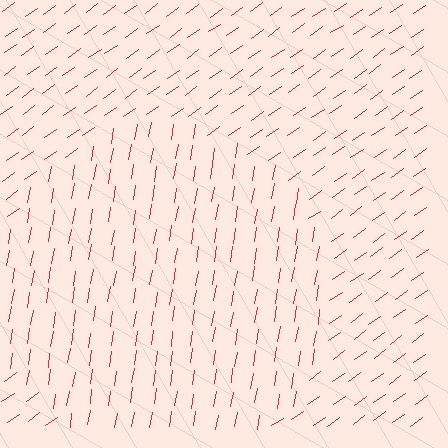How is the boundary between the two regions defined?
The boundary is defined purely by a change in line orientation (approximately 45 degrees difference). All lines are the same color and thickness.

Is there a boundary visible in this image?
Yes, there is a texture boundary formed by a change in line orientation.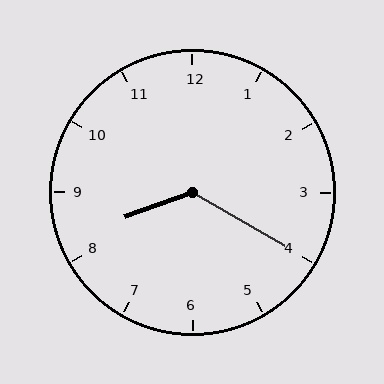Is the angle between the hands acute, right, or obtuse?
It is obtuse.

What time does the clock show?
8:20.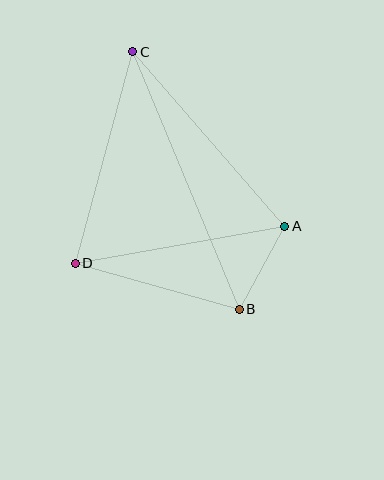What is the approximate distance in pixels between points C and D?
The distance between C and D is approximately 219 pixels.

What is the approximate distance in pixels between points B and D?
The distance between B and D is approximately 170 pixels.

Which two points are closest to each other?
Points A and B are closest to each other.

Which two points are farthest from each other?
Points B and C are farthest from each other.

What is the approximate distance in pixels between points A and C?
The distance between A and C is approximately 232 pixels.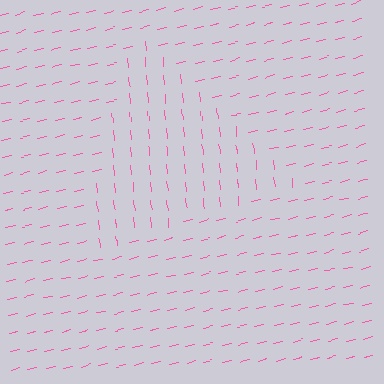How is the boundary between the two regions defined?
The boundary is defined purely by a change in line orientation (approximately 82 degrees difference). All lines are the same color and thickness.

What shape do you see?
I see a triangle.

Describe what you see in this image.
The image is filled with small pink line segments. A triangle region in the image has lines oriented differently from the surrounding lines, creating a visible texture boundary.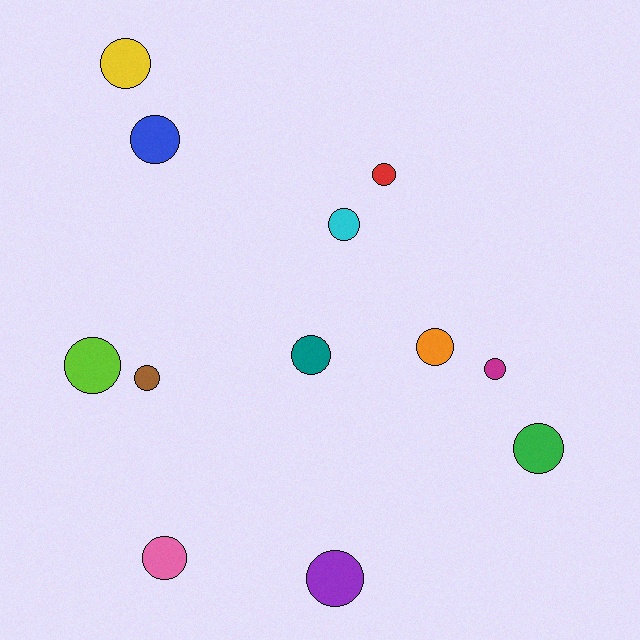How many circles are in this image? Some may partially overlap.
There are 12 circles.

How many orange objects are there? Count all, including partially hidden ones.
There is 1 orange object.